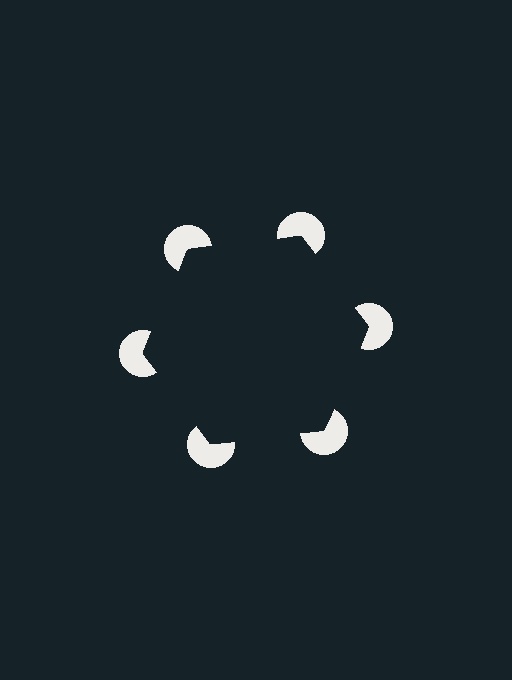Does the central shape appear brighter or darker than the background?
It typically appears slightly darker than the background, even though no actual brightness change is drawn.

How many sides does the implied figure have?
6 sides.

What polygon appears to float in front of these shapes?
An illusory hexagon — its edges are inferred from the aligned wedge cuts in the pac-man discs, not physically drawn.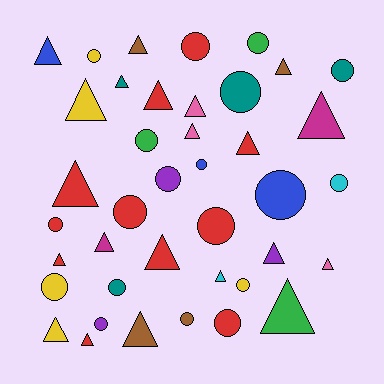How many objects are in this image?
There are 40 objects.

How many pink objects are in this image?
There are 3 pink objects.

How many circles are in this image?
There are 19 circles.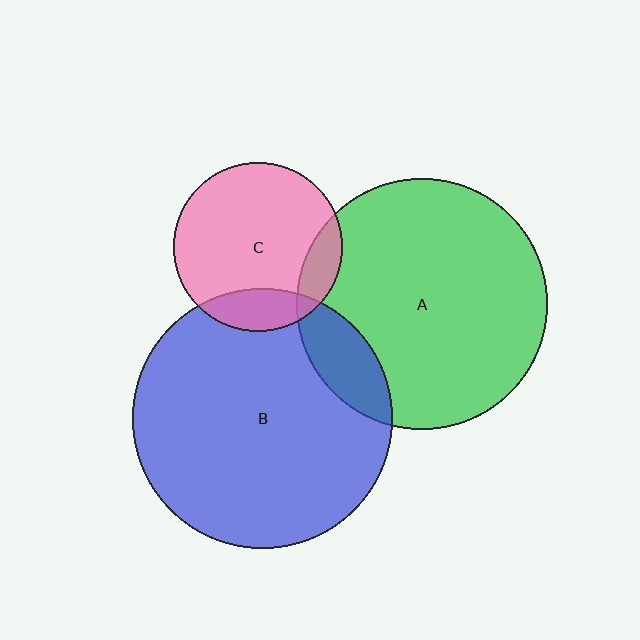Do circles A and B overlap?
Yes.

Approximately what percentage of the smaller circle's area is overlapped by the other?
Approximately 15%.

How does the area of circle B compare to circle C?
Approximately 2.4 times.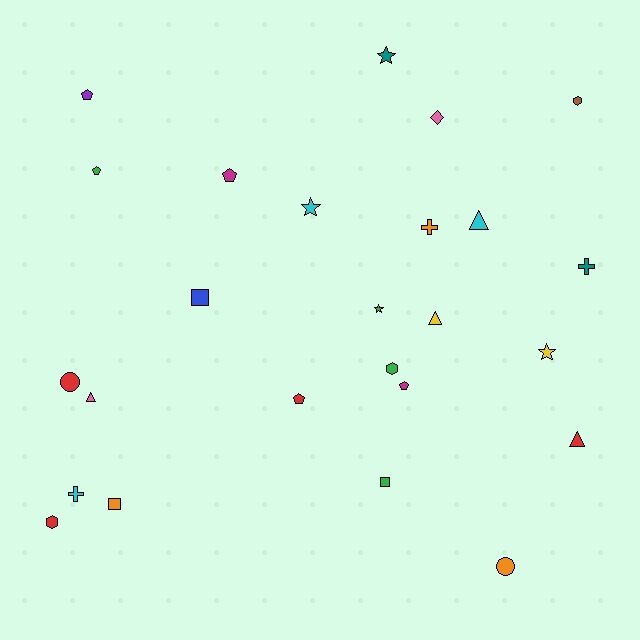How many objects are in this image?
There are 25 objects.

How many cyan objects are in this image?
There are 3 cyan objects.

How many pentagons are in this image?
There are 5 pentagons.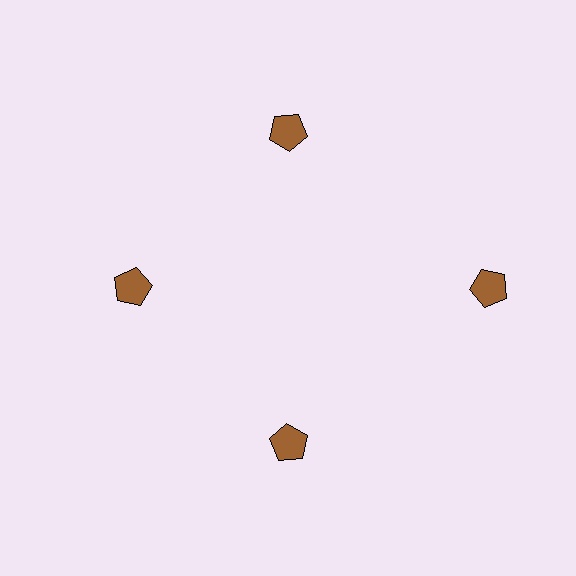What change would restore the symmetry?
The symmetry would be restored by moving it inward, back onto the ring so that all 4 pentagons sit at equal angles and equal distance from the center.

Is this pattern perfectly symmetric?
No. The 4 brown pentagons are arranged in a ring, but one element near the 3 o'clock position is pushed outward from the center, breaking the 4-fold rotational symmetry.